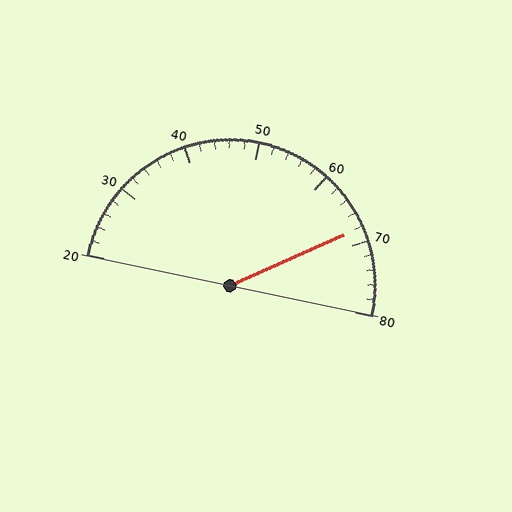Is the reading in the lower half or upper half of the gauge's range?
The reading is in the upper half of the range (20 to 80).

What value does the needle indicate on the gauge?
The needle indicates approximately 68.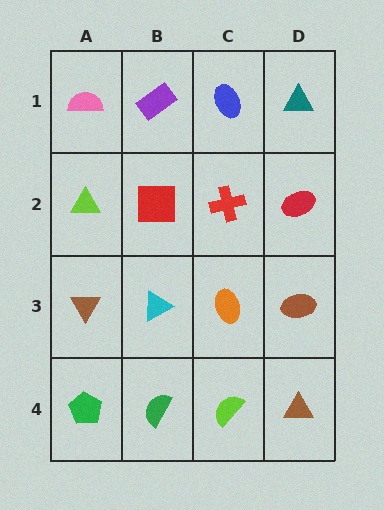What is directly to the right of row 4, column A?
A green semicircle.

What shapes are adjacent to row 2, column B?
A purple rectangle (row 1, column B), a cyan triangle (row 3, column B), a lime triangle (row 2, column A), a red cross (row 2, column C).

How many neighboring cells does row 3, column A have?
3.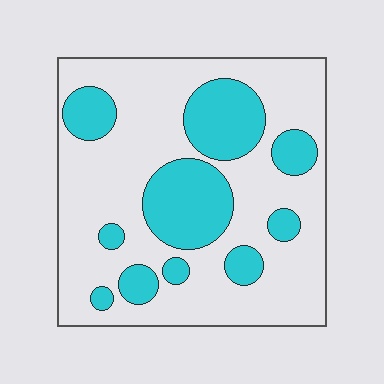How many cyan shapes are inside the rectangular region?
10.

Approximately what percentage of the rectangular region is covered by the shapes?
Approximately 30%.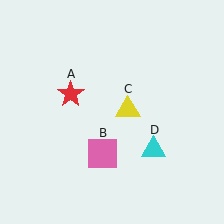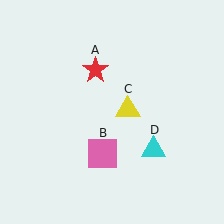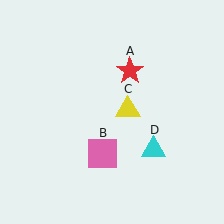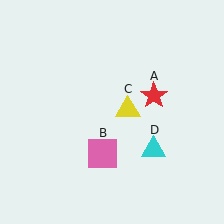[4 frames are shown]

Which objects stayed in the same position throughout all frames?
Pink square (object B) and yellow triangle (object C) and cyan triangle (object D) remained stationary.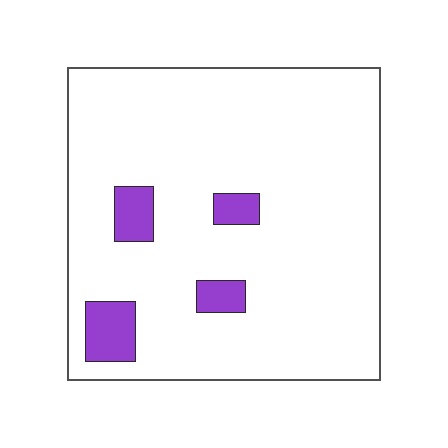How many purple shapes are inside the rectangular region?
4.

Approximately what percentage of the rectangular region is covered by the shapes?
Approximately 10%.